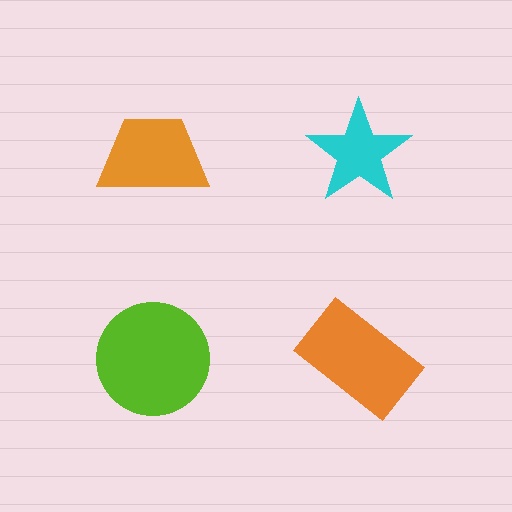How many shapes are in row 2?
2 shapes.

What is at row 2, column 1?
A lime circle.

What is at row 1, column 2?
A cyan star.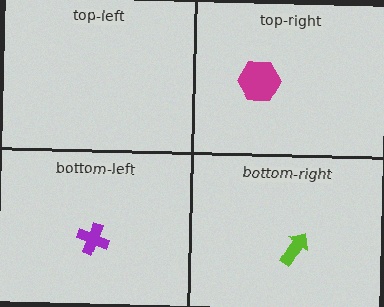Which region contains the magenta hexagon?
The top-right region.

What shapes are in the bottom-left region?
The purple cross.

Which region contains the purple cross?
The bottom-left region.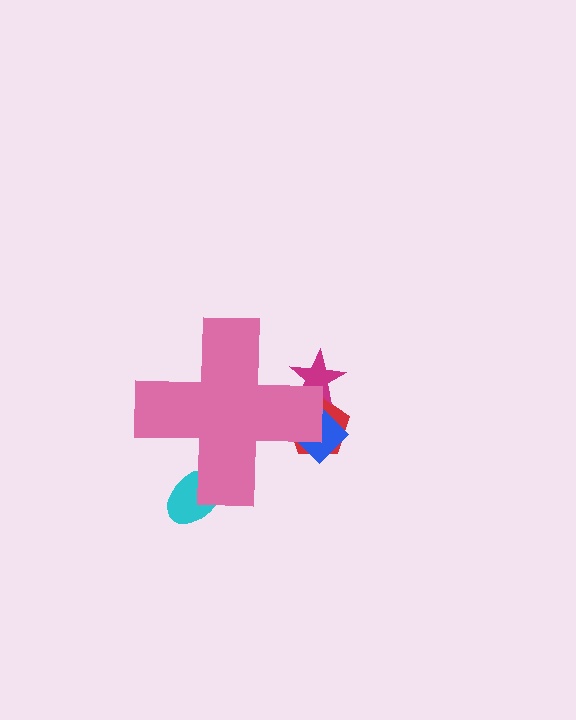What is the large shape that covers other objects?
A pink cross.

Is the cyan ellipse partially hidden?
Yes, the cyan ellipse is partially hidden behind the pink cross.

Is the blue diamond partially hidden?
Yes, the blue diamond is partially hidden behind the pink cross.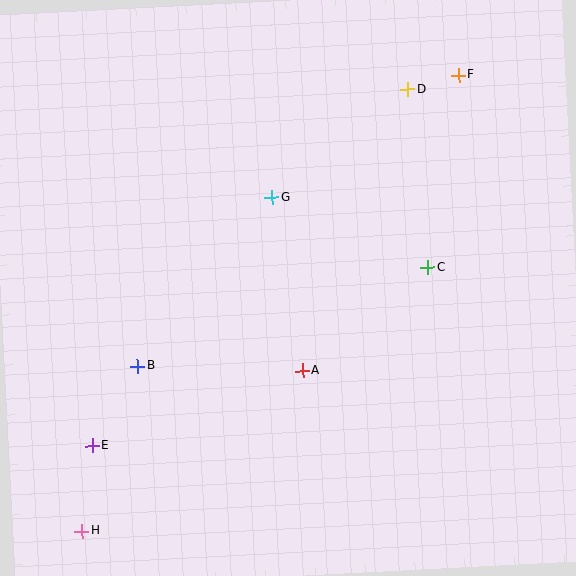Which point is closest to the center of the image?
Point A at (303, 370) is closest to the center.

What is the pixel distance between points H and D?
The distance between H and D is 549 pixels.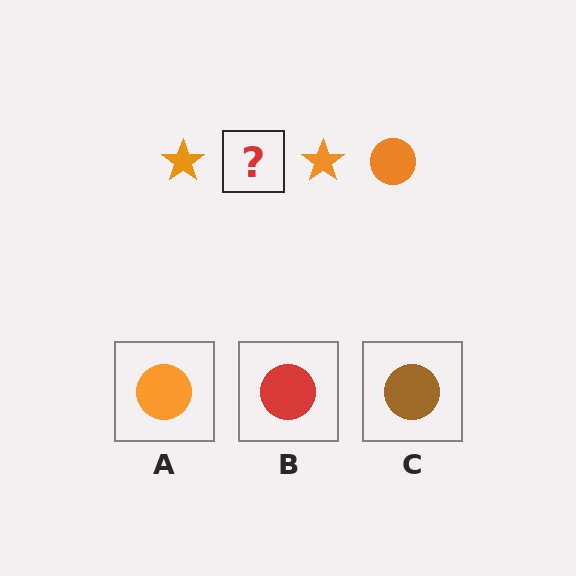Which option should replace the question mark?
Option A.